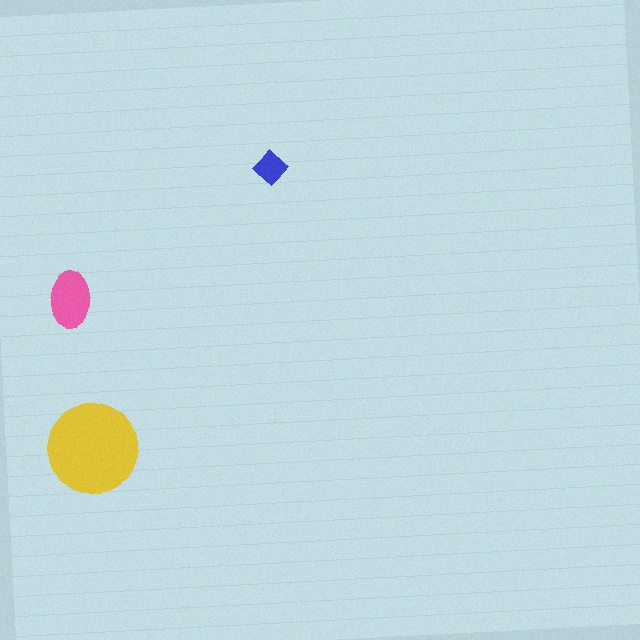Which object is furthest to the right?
The blue diamond is rightmost.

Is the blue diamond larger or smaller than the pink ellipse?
Smaller.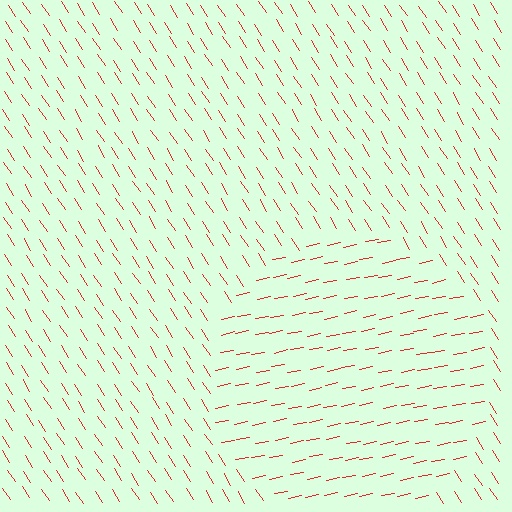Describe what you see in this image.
The image is filled with small red line segments. A circle region in the image has lines oriented differently from the surrounding lines, creating a visible texture boundary.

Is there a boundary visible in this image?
Yes, there is a texture boundary formed by a change in line orientation.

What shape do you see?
I see a circle.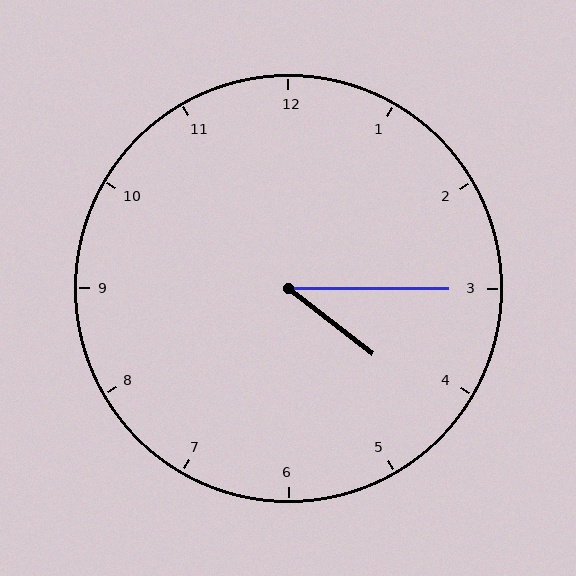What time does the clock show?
4:15.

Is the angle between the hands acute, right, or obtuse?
It is acute.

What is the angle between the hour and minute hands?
Approximately 38 degrees.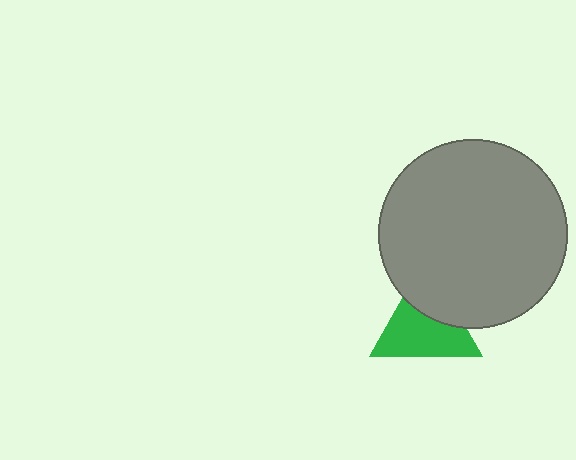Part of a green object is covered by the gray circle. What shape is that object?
It is a triangle.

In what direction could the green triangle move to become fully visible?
The green triangle could move down. That would shift it out from behind the gray circle entirely.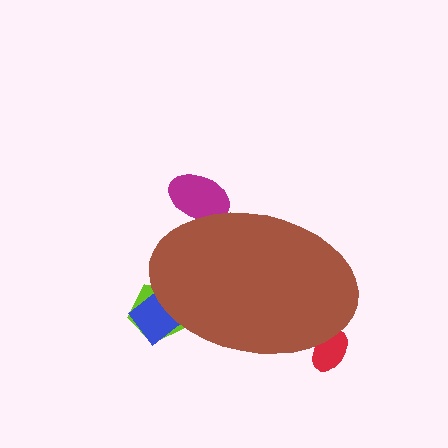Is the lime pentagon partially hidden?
Yes, the lime pentagon is partially hidden behind the brown ellipse.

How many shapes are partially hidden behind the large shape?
4 shapes are partially hidden.